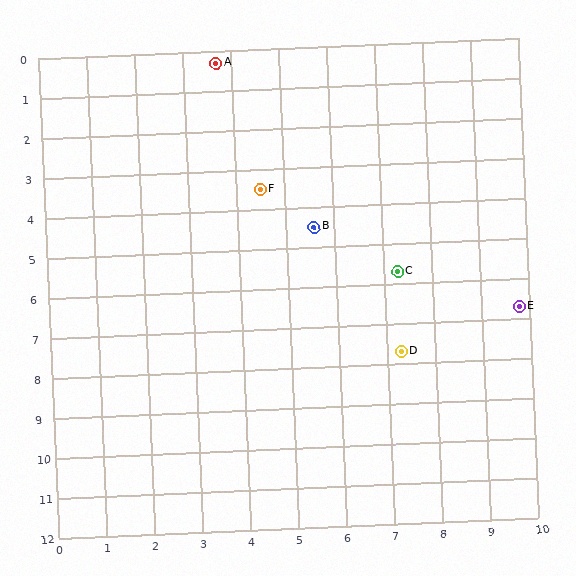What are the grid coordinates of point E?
Point E is at approximately (9.8, 6.7).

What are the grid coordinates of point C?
Point C is at approximately (7.3, 5.7).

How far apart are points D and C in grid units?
Points D and C are about 2.0 grid units apart.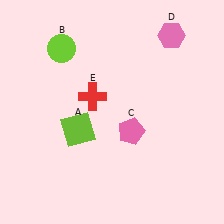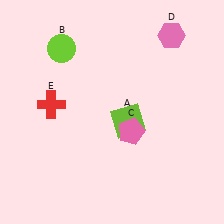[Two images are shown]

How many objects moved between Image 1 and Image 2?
2 objects moved between the two images.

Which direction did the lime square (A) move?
The lime square (A) moved right.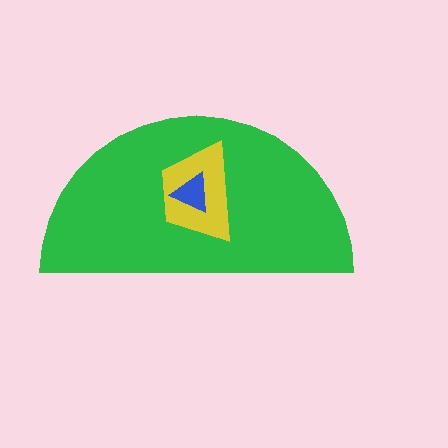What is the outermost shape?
The green semicircle.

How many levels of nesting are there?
3.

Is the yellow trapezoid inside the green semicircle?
Yes.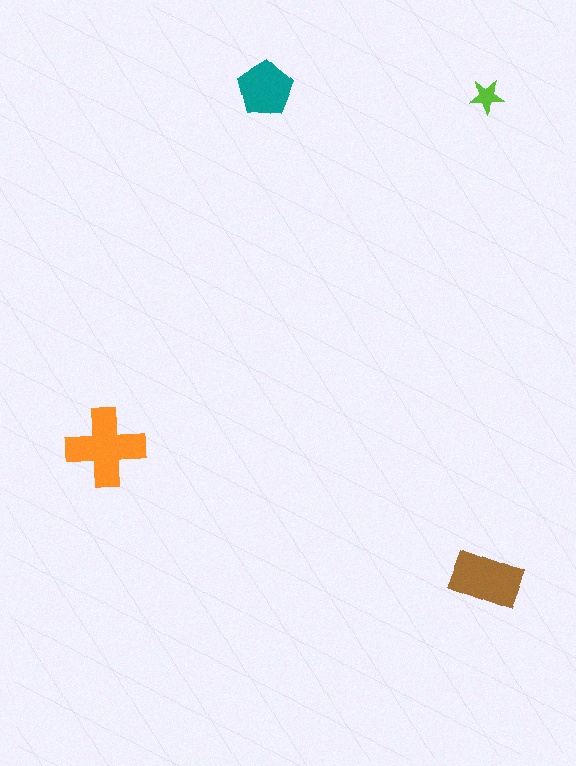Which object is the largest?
The orange cross.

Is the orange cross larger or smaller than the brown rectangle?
Larger.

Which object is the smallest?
The lime star.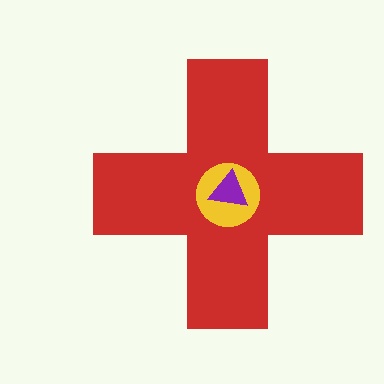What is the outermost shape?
The red cross.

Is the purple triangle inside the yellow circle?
Yes.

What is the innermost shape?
The purple triangle.